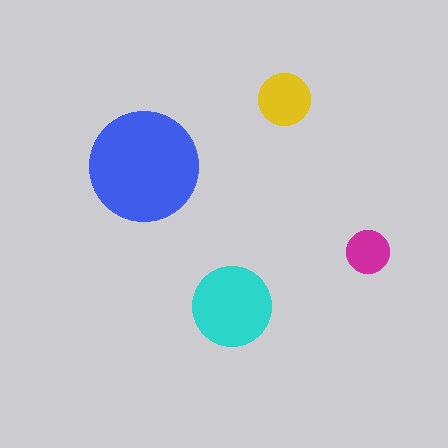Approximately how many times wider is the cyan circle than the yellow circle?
About 1.5 times wider.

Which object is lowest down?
The cyan circle is bottommost.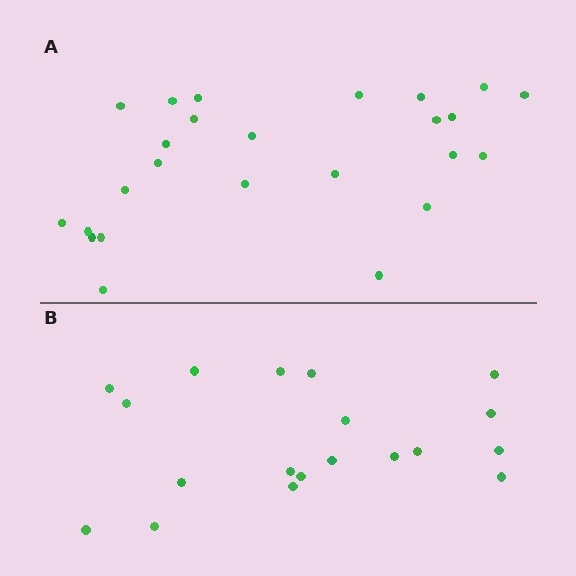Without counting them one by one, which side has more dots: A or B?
Region A (the top region) has more dots.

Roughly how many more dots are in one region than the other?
Region A has about 6 more dots than region B.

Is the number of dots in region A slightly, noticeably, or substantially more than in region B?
Region A has noticeably more, but not dramatically so. The ratio is roughly 1.3 to 1.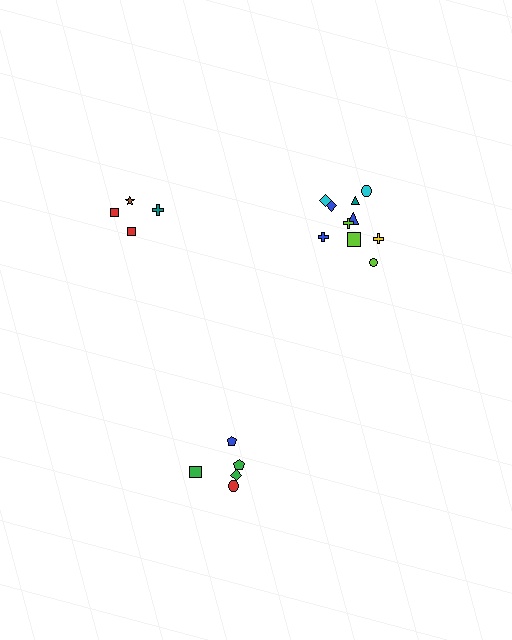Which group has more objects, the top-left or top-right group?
The top-right group.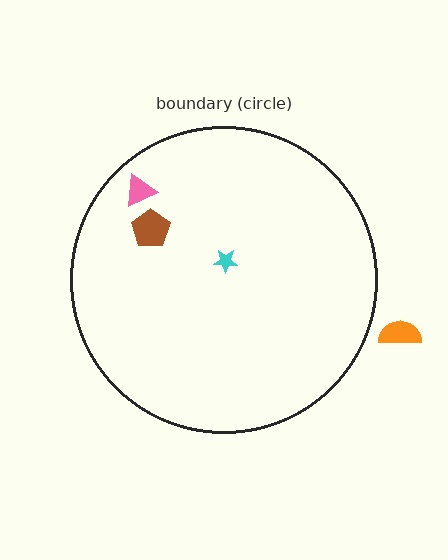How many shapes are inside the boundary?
3 inside, 1 outside.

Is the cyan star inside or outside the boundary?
Inside.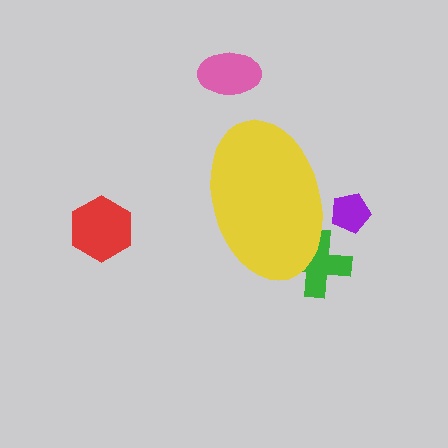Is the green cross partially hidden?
Yes, the green cross is partially hidden behind the yellow ellipse.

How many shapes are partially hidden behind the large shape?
2 shapes are partially hidden.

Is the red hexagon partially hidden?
No, the red hexagon is fully visible.